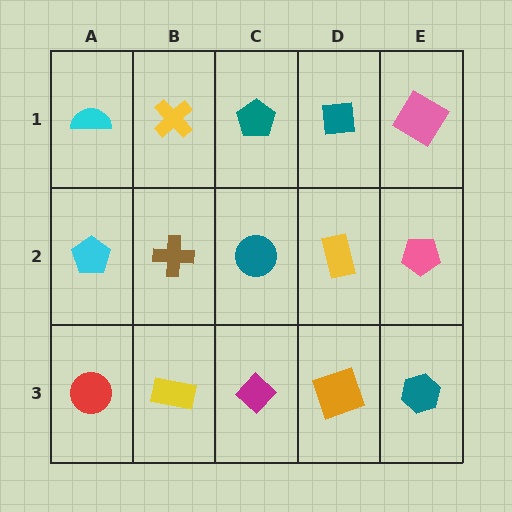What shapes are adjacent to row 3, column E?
A pink pentagon (row 2, column E), an orange square (row 3, column D).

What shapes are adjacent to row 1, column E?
A pink pentagon (row 2, column E), a teal square (row 1, column D).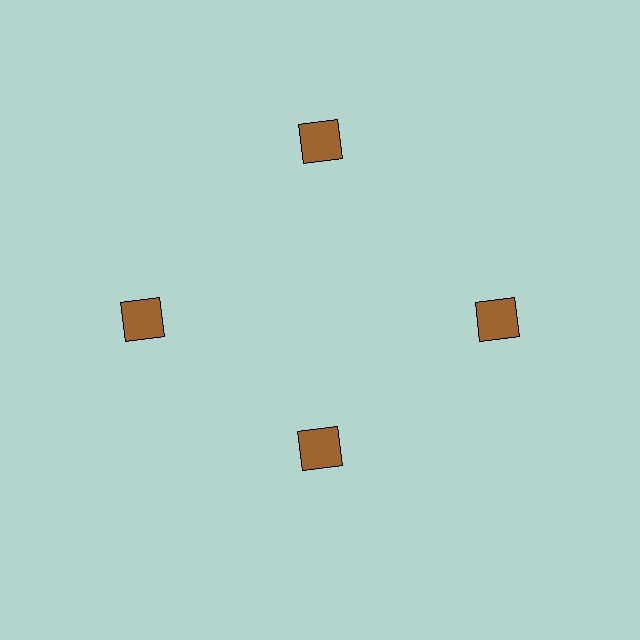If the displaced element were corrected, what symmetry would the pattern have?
It would have 4-fold rotational symmetry — the pattern would map onto itself every 90 degrees.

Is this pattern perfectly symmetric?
No. The 4 brown squares are arranged in a ring, but one element near the 6 o'clock position is pulled inward toward the center, breaking the 4-fold rotational symmetry.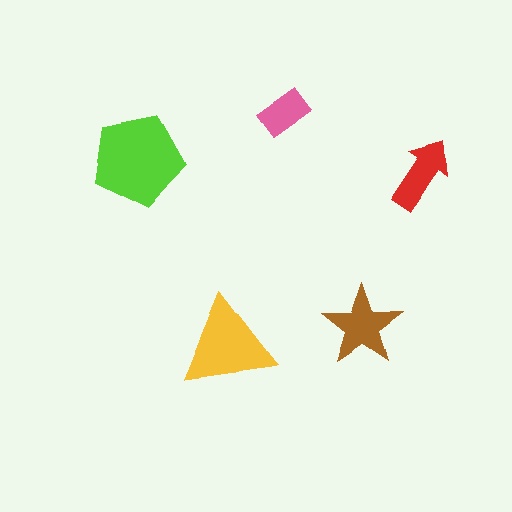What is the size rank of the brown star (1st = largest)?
3rd.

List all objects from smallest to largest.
The pink rectangle, the red arrow, the brown star, the yellow triangle, the lime pentagon.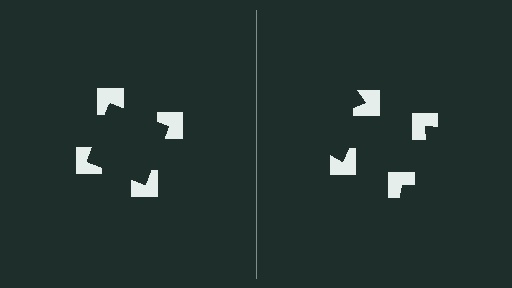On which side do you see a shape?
An illusory square appears on the left side. On the right side the wedge cuts are rotated, so no coherent shape forms.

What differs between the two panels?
The notched squares are positioned identically on both sides; only the wedge orientations differ. On the left they align to a square; on the right they are misaligned.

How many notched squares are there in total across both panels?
8 — 4 on each side.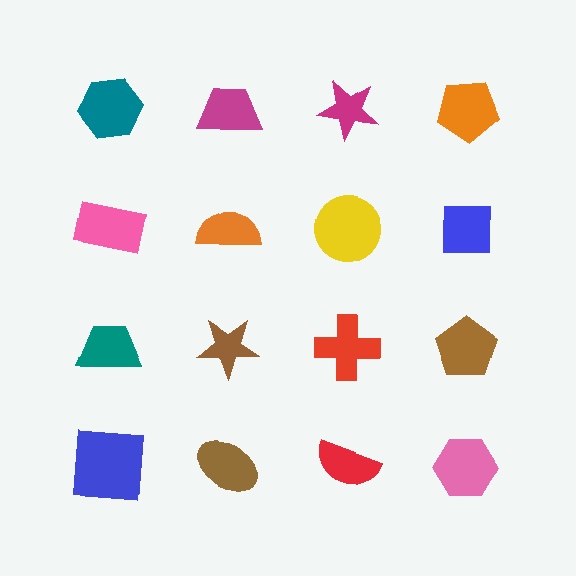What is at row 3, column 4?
A brown pentagon.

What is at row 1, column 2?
A magenta trapezoid.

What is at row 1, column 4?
An orange pentagon.